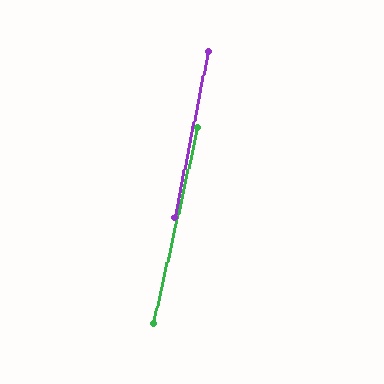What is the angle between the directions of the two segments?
Approximately 1 degree.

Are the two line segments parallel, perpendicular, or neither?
Parallel — their directions differ by only 1.2°.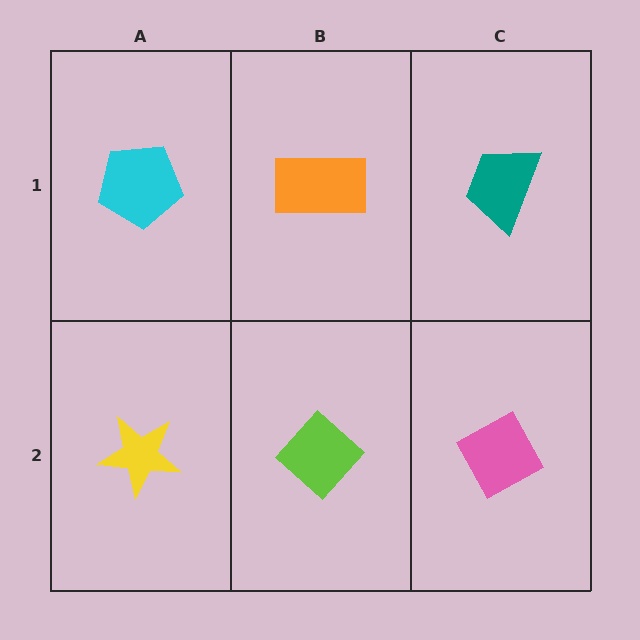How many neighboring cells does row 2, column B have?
3.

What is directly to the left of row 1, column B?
A cyan pentagon.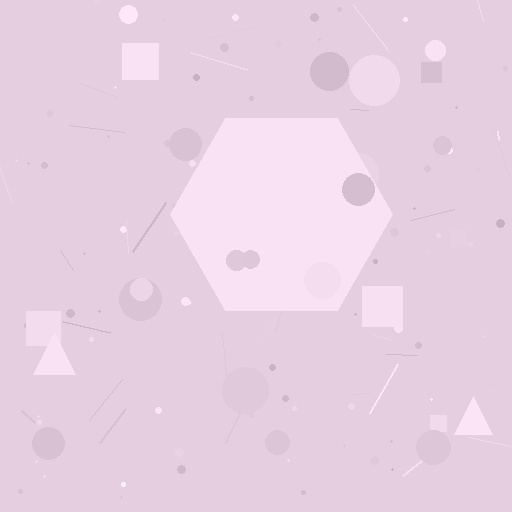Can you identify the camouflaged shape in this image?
The camouflaged shape is a hexagon.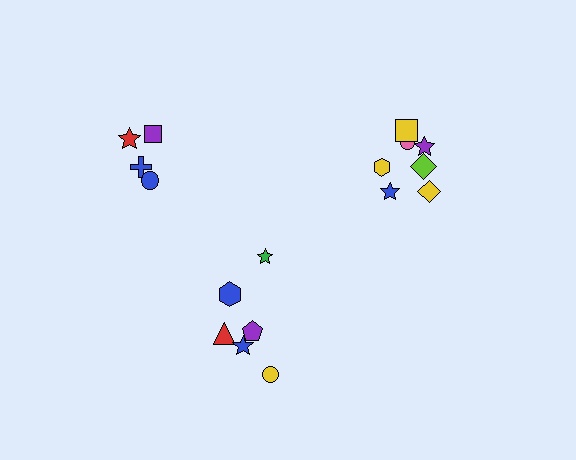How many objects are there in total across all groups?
There are 17 objects.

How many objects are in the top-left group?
There are 4 objects.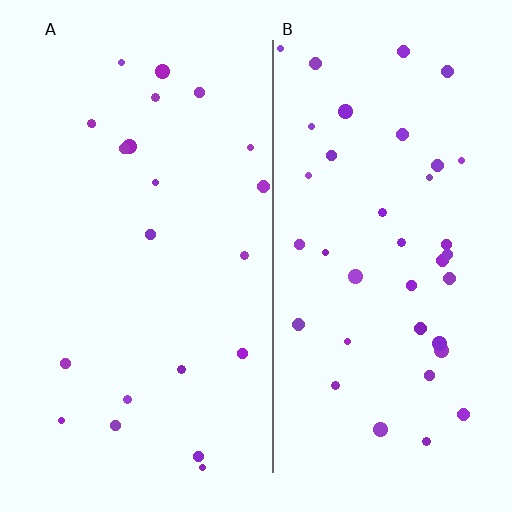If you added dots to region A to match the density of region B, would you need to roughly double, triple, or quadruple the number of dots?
Approximately double.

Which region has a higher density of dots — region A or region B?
B (the right).